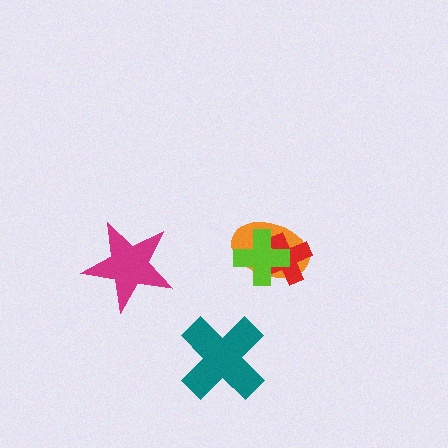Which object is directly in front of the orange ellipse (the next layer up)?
The red cross is directly in front of the orange ellipse.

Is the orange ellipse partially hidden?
Yes, it is partially covered by another shape.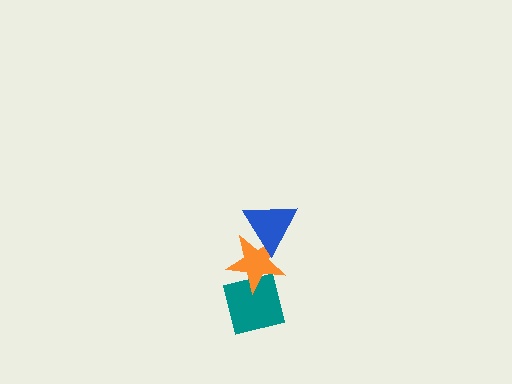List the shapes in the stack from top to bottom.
From top to bottom: the blue triangle, the orange star, the teal square.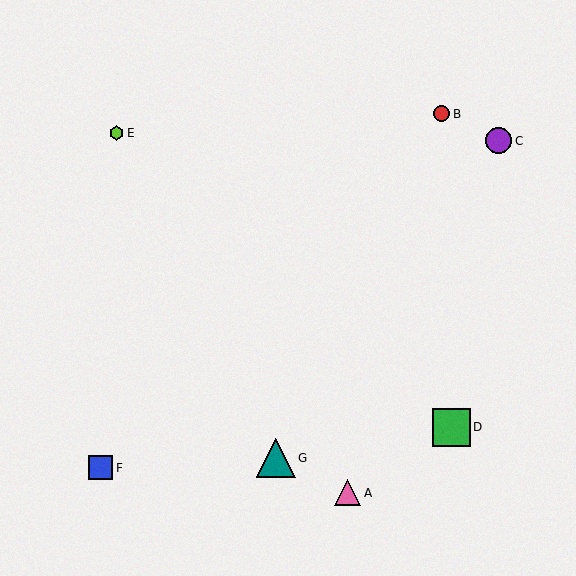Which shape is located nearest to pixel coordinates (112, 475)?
The blue square (labeled F) at (101, 468) is nearest to that location.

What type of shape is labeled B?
Shape B is a red circle.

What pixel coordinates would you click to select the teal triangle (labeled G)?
Click at (276, 458) to select the teal triangle G.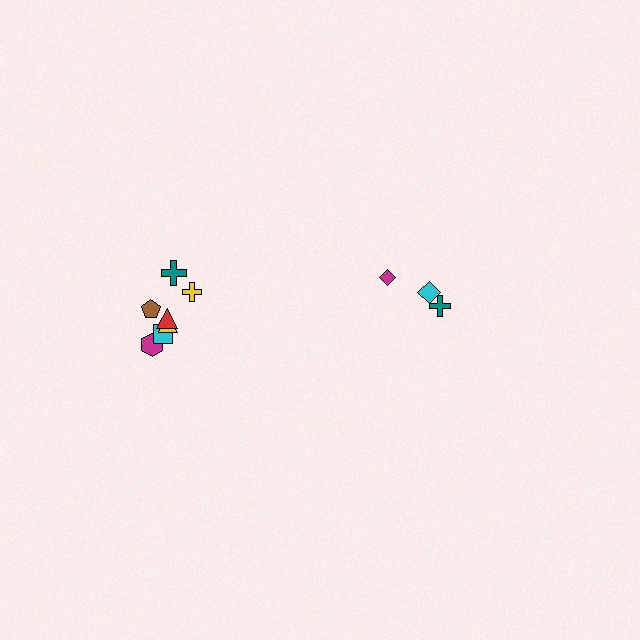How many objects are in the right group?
There are 3 objects.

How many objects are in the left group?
There are 7 objects.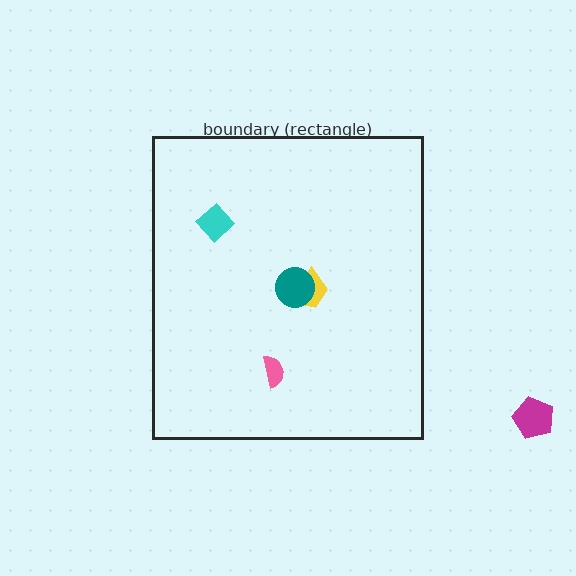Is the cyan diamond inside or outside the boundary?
Inside.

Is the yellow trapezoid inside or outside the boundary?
Inside.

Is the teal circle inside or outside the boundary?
Inside.